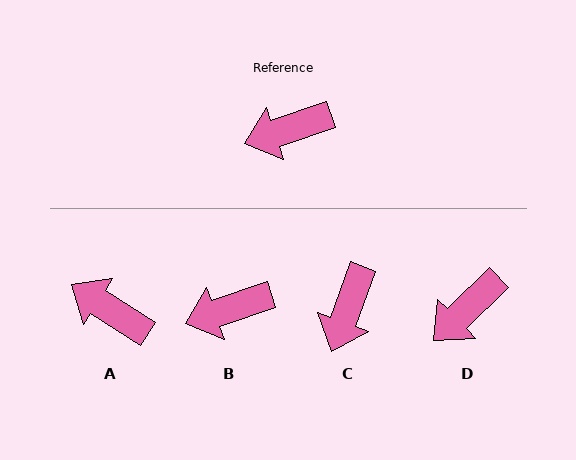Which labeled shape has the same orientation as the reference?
B.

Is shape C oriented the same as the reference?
No, it is off by about 51 degrees.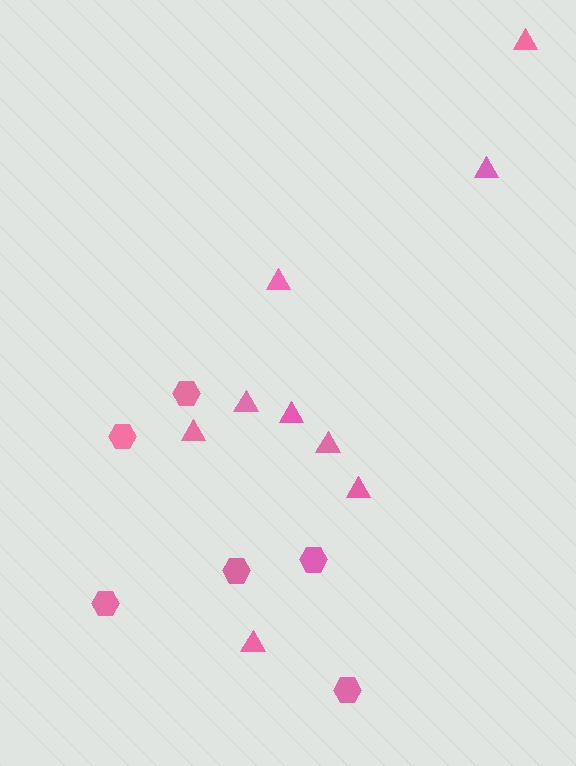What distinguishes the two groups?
There are 2 groups: one group of triangles (9) and one group of hexagons (6).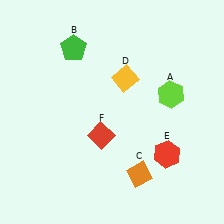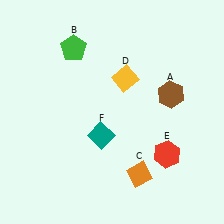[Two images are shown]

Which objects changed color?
A changed from lime to brown. F changed from red to teal.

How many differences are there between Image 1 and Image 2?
There are 2 differences between the two images.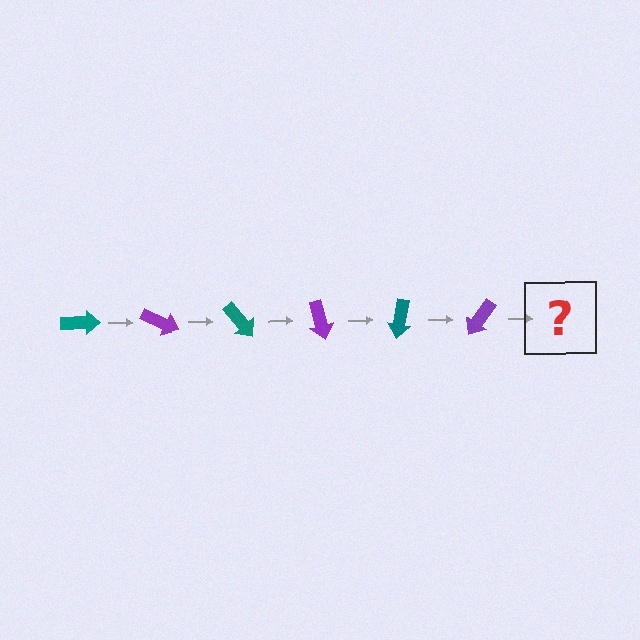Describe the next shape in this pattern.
It should be a teal arrow, rotated 150 degrees from the start.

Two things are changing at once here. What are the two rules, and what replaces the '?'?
The two rules are that it rotates 25 degrees each step and the color cycles through teal and purple. The '?' should be a teal arrow, rotated 150 degrees from the start.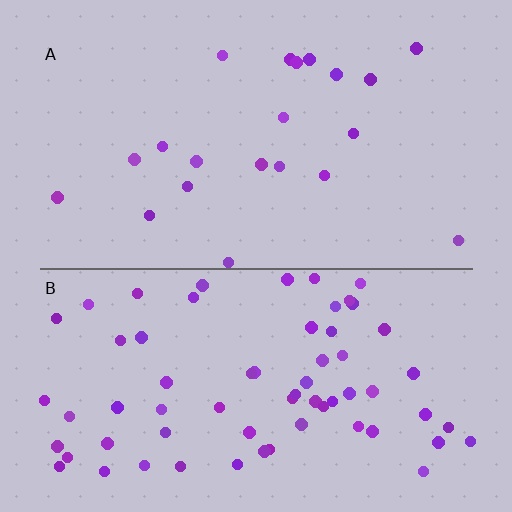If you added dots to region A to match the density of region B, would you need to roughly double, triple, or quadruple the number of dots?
Approximately triple.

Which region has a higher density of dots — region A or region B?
B (the bottom).